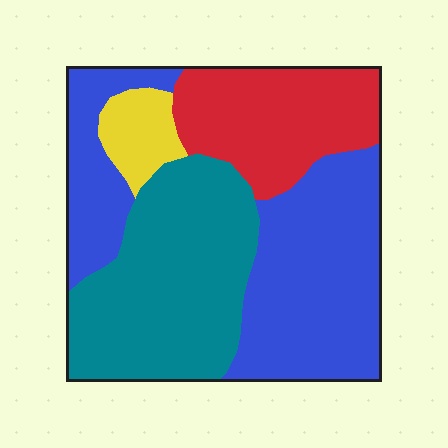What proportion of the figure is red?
Red covers about 20% of the figure.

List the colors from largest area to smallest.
From largest to smallest: blue, teal, red, yellow.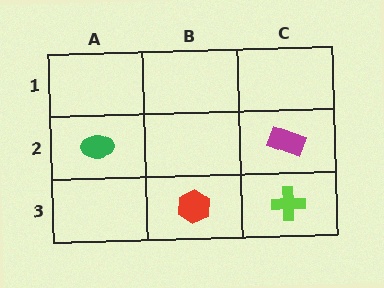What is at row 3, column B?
A red hexagon.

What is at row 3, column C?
A lime cross.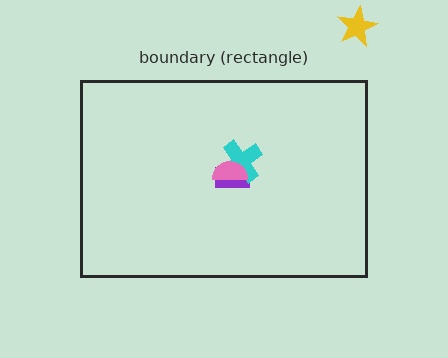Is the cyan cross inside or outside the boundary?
Inside.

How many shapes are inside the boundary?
3 inside, 1 outside.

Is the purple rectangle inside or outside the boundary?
Inside.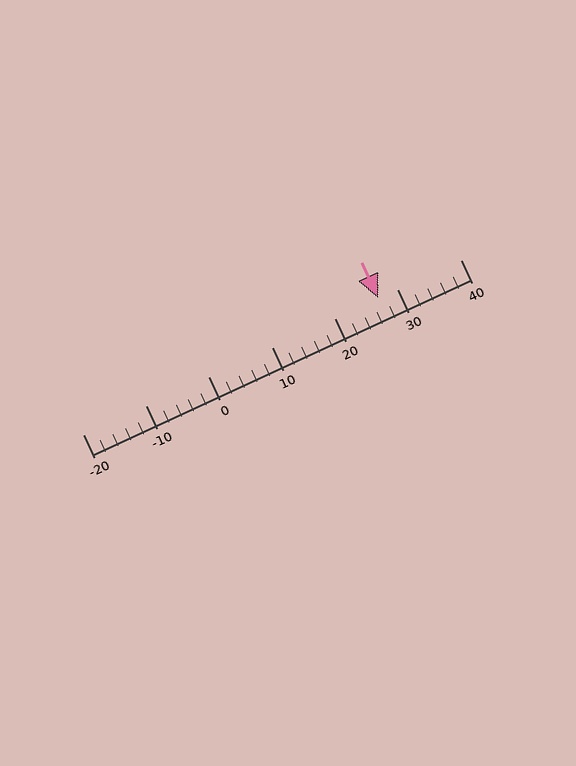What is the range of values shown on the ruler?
The ruler shows values from -20 to 40.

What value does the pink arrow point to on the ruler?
The pink arrow points to approximately 27.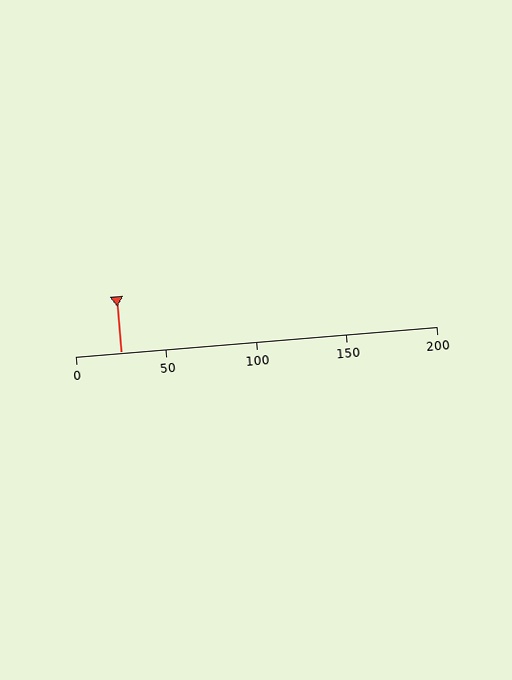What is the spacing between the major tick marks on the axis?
The major ticks are spaced 50 apart.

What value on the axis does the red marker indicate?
The marker indicates approximately 25.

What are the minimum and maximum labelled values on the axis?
The axis runs from 0 to 200.